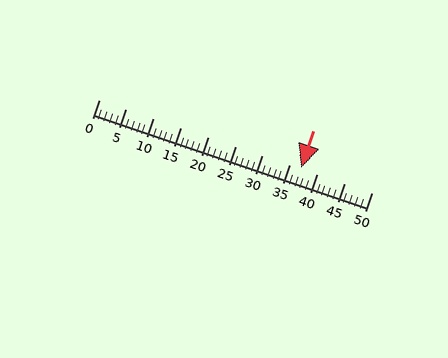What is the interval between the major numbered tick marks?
The major tick marks are spaced 5 units apart.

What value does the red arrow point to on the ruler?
The red arrow points to approximately 37.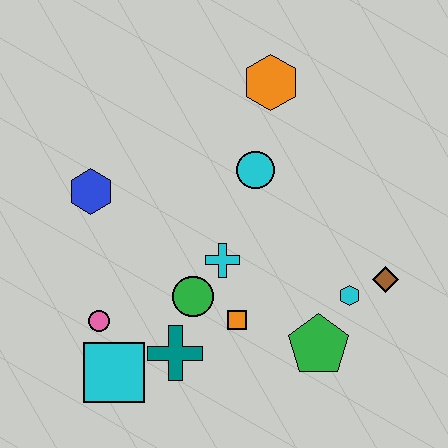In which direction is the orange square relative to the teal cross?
The orange square is to the right of the teal cross.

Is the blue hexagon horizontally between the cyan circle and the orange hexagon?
No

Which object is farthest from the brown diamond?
The blue hexagon is farthest from the brown diamond.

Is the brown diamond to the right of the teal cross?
Yes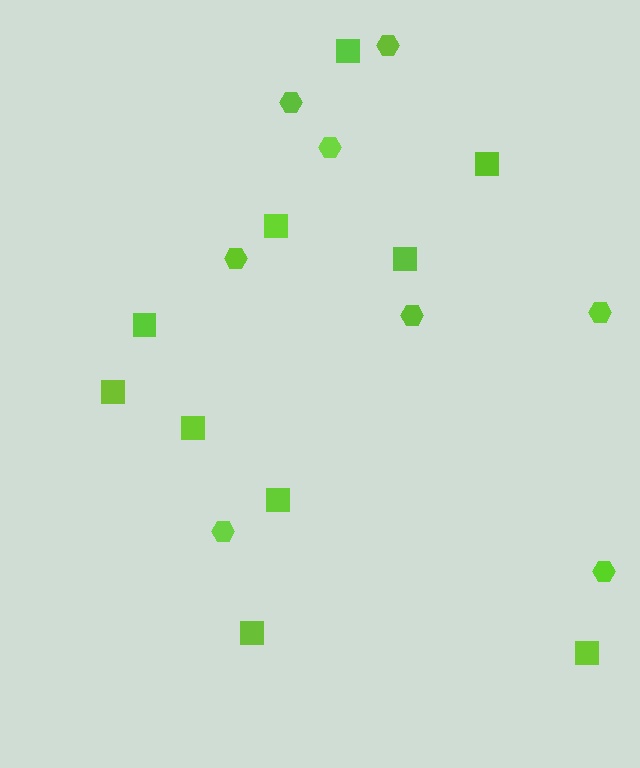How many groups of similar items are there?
There are 2 groups: one group of squares (10) and one group of hexagons (8).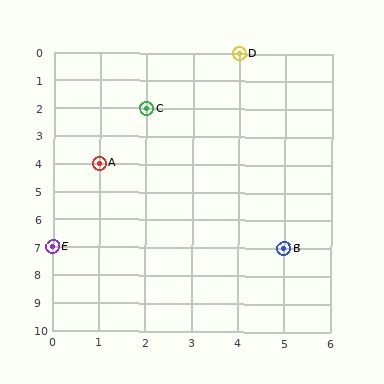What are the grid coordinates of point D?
Point D is at grid coordinates (4, 0).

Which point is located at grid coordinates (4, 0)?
Point D is at (4, 0).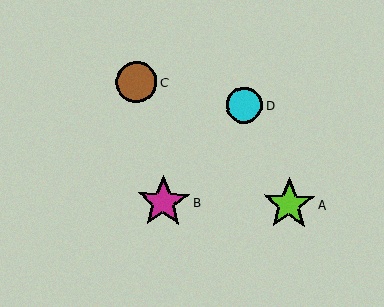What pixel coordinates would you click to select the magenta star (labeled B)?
Click at (163, 202) to select the magenta star B.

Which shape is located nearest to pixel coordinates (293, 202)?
The lime star (labeled A) at (289, 204) is nearest to that location.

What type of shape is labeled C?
Shape C is a brown circle.